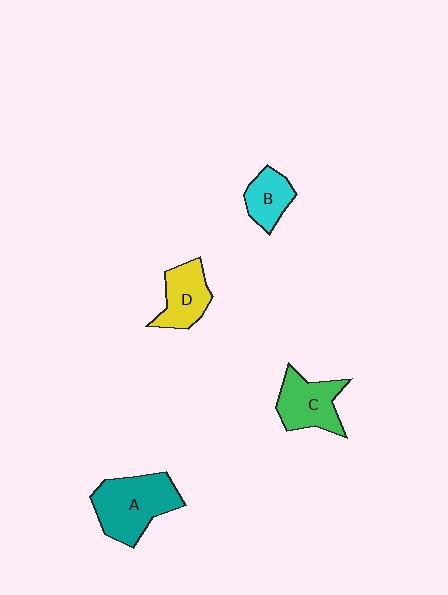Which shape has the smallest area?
Shape B (cyan).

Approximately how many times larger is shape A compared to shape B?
Approximately 2.0 times.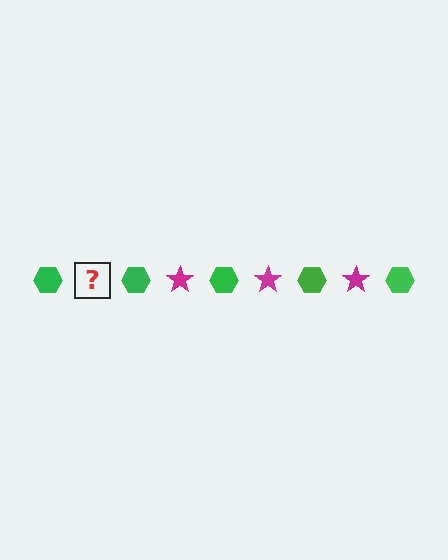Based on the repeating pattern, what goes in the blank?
The blank should be a magenta star.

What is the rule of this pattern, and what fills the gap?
The rule is that the pattern alternates between green hexagon and magenta star. The gap should be filled with a magenta star.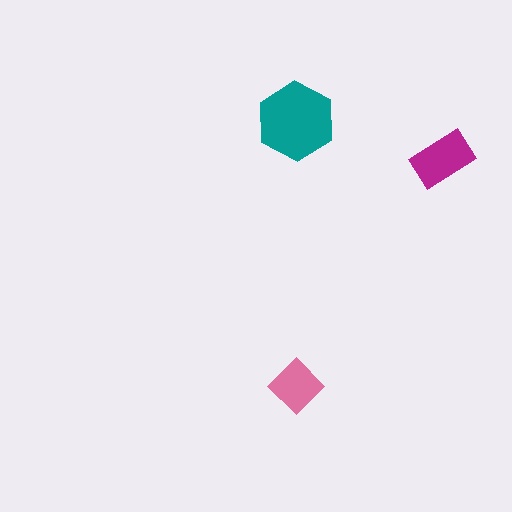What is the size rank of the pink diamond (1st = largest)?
3rd.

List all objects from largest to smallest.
The teal hexagon, the magenta rectangle, the pink diamond.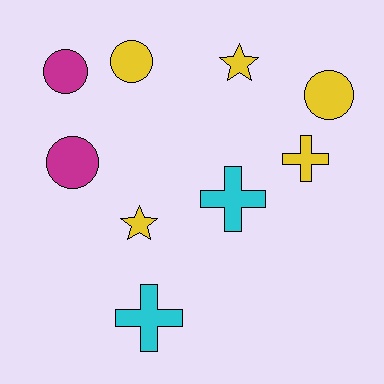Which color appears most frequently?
Yellow, with 5 objects.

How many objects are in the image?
There are 9 objects.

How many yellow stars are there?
There are 2 yellow stars.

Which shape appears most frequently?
Circle, with 4 objects.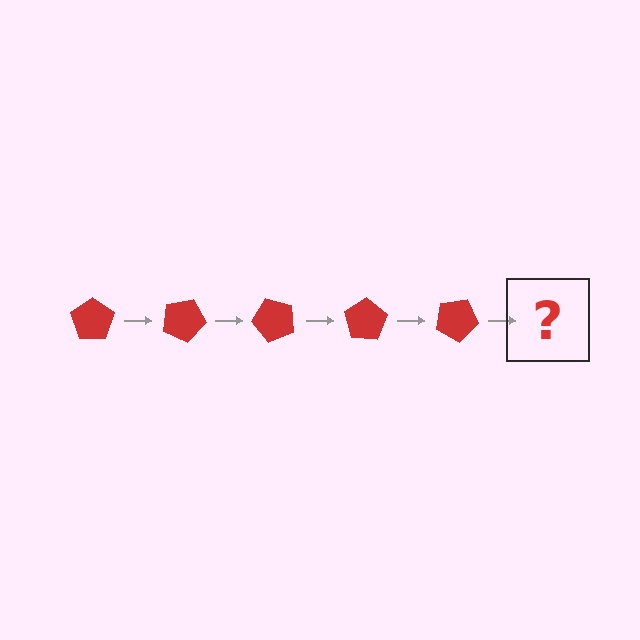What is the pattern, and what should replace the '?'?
The pattern is that the pentagon rotates 25 degrees each step. The '?' should be a red pentagon rotated 125 degrees.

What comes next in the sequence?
The next element should be a red pentagon rotated 125 degrees.